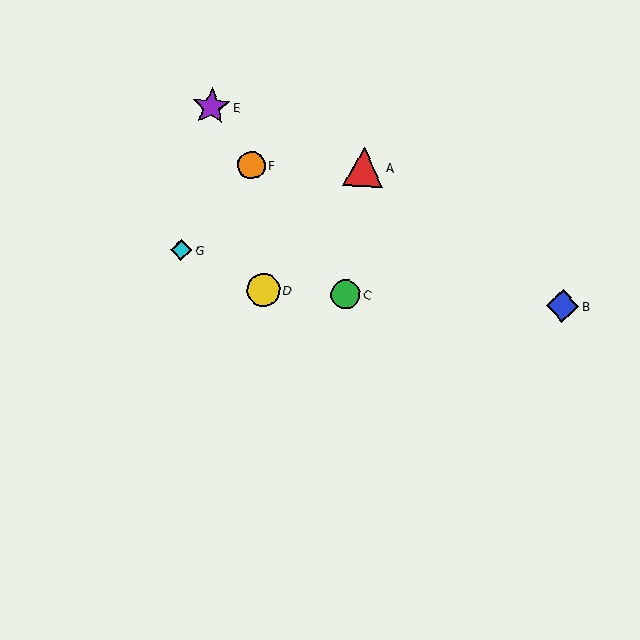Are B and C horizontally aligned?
Yes, both are at y≈306.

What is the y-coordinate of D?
Object D is at y≈290.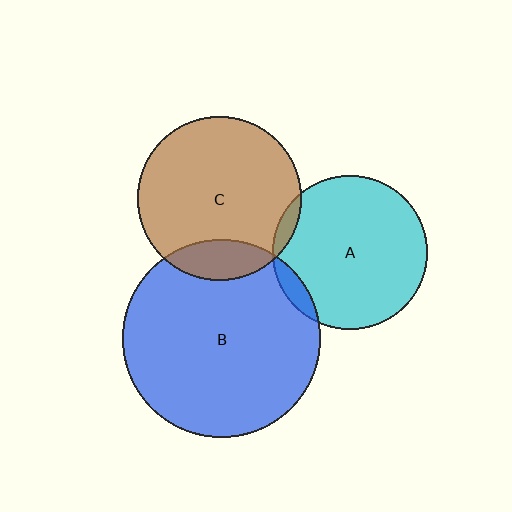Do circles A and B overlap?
Yes.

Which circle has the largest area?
Circle B (blue).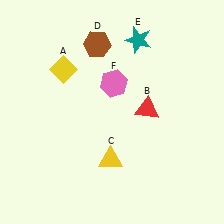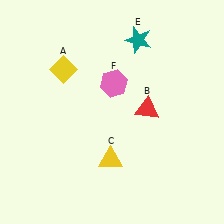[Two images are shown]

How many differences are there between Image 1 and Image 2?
There is 1 difference between the two images.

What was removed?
The brown hexagon (D) was removed in Image 2.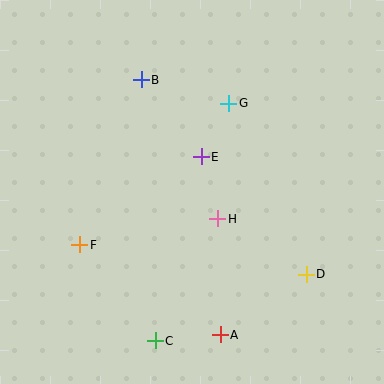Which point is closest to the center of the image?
Point E at (201, 157) is closest to the center.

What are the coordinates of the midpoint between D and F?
The midpoint between D and F is at (193, 260).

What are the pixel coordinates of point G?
Point G is at (229, 103).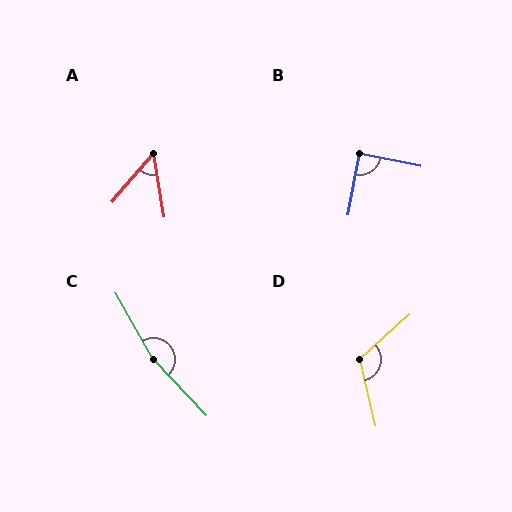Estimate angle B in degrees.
Approximately 89 degrees.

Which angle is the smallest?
A, at approximately 51 degrees.